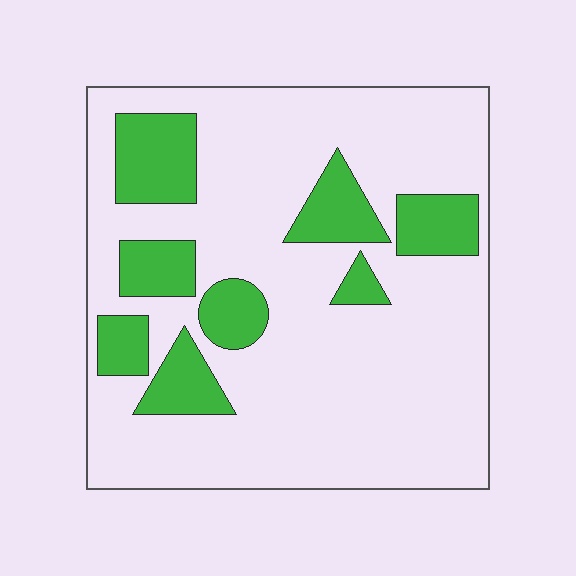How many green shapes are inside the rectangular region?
8.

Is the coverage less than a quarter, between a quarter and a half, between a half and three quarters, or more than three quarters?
Less than a quarter.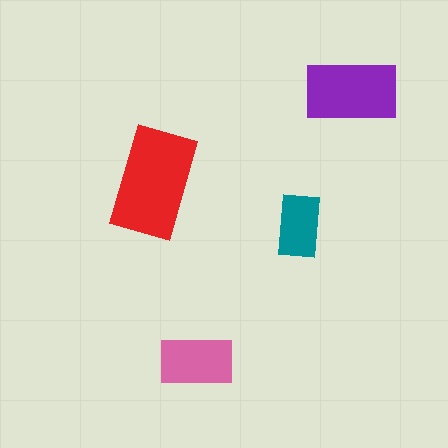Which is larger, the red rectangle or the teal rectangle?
The red one.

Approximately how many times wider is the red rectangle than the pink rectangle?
About 1.5 times wider.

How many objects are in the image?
There are 4 objects in the image.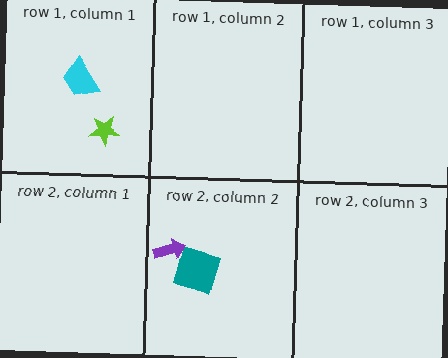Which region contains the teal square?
The row 2, column 2 region.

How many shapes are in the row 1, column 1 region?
2.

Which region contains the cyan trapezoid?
The row 1, column 1 region.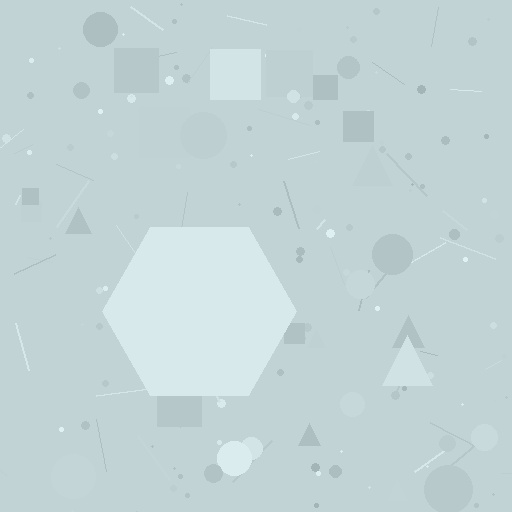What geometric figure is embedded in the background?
A hexagon is embedded in the background.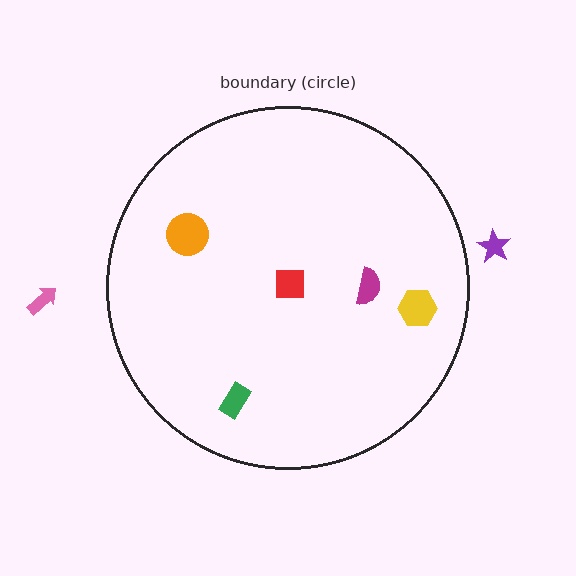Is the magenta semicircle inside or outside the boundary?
Inside.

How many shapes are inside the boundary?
5 inside, 2 outside.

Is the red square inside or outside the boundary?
Inside.